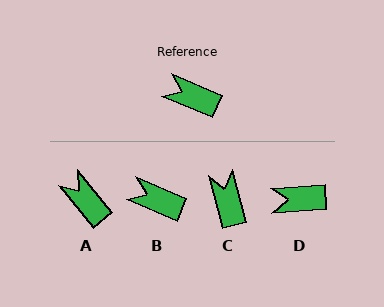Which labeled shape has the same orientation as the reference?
B.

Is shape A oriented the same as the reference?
No, it is off by about 27 degrees.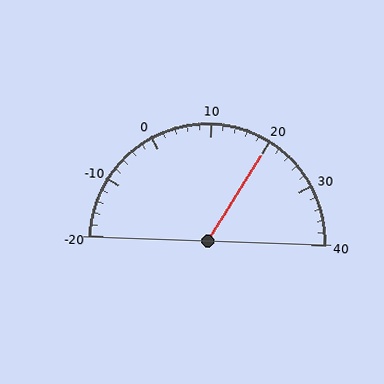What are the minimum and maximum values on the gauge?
The gauge ranges from -20 to 40.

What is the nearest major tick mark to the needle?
The nearest major tick mark is 20.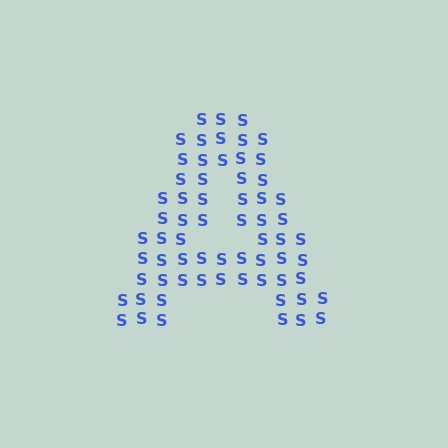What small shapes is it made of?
It is made of small letter S's.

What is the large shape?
The large shape is the letter A.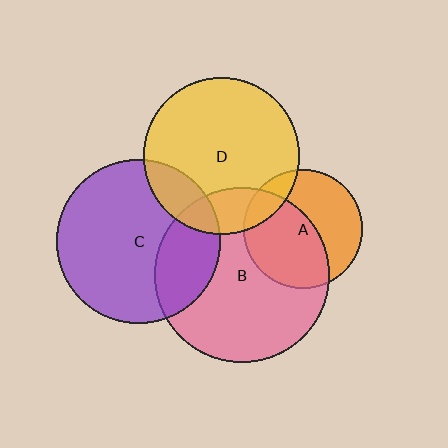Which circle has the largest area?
Circle B (pink).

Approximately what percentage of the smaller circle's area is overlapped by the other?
Approximately 55%.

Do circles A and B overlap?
Yes.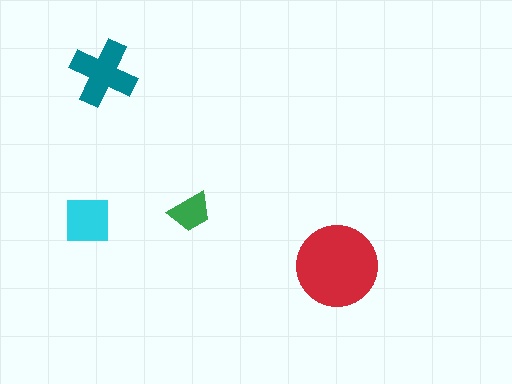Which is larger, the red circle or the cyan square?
The red circle.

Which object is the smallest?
The green trapezoid.